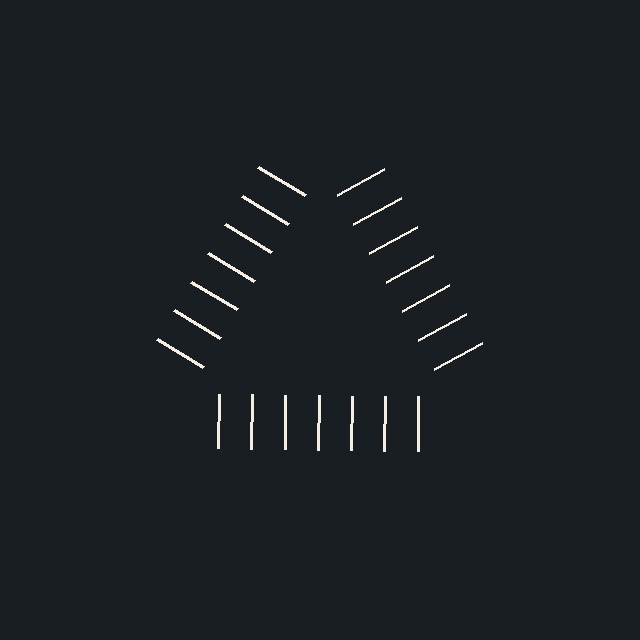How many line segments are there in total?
21 — 7 along each of the 3 edges.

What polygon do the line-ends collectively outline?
An illusory triangle — the line segments terminate on its edges but no continuous stroke is drawn.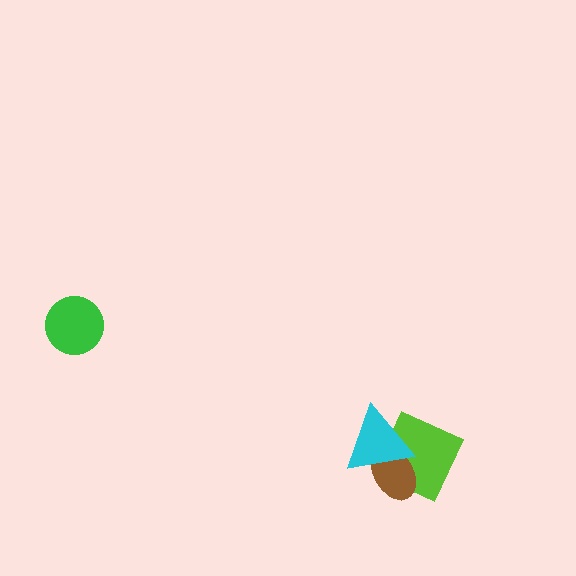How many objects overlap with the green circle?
0 objects overlap with the green circle.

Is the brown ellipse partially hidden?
Yes, it is partially covered by another shape.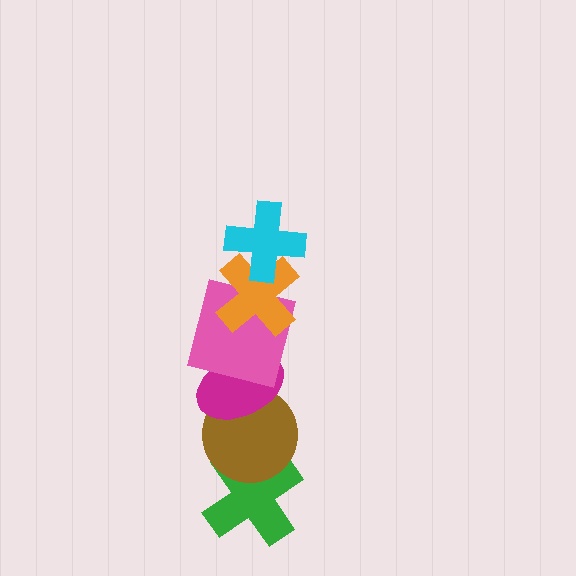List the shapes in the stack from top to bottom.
From top to bottom: the cyan cross, the orange cross, the pink square, the magenta ellipse, the brown circle, the green cross.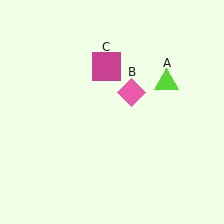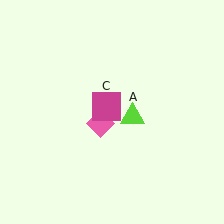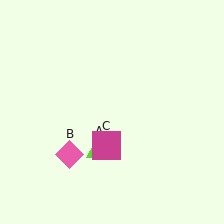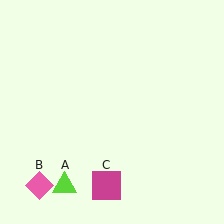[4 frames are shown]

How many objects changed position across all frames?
3 objects changed position: lime triangle (object A), pink diamond (object B), magenta square (object C).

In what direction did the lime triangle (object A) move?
The lime triangle (object A) moved down and to the left.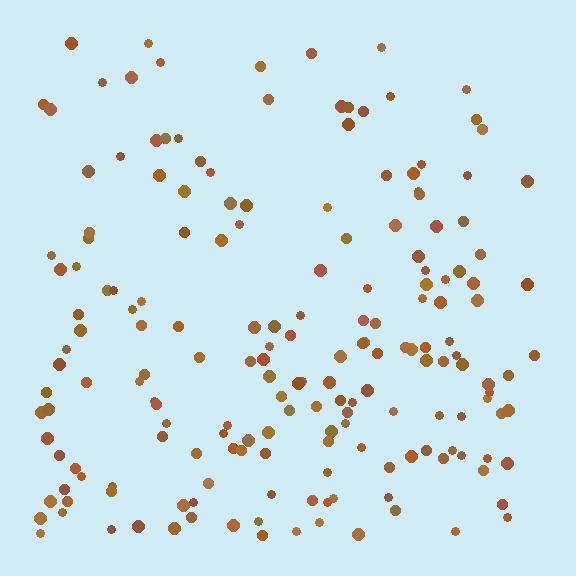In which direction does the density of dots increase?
From top to bottom, with the bottom side densest.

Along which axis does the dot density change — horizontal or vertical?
Vertical.